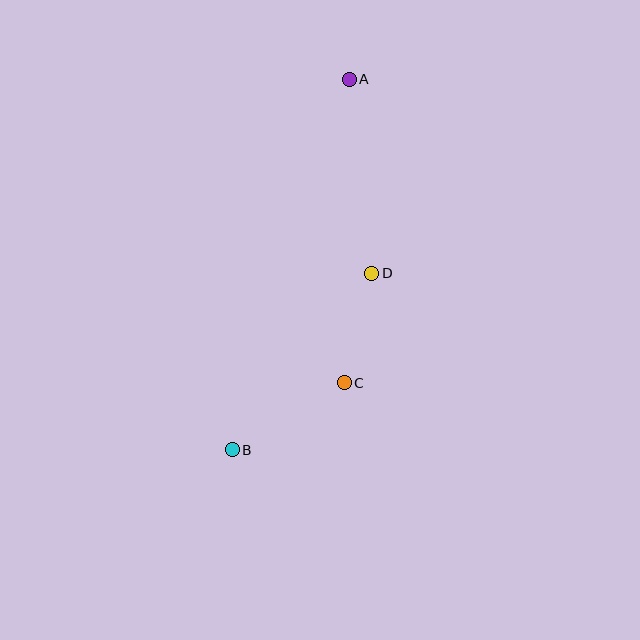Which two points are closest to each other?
Points C and D are closest to each other.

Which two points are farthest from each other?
Points A and B are farthest from each other.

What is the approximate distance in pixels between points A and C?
The distance between A and C is approximately 303 pixels.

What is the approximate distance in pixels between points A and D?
The distance between A and D is approximately 195 pixels.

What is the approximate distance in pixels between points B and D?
The distance between B and D is approximately 225 pixels.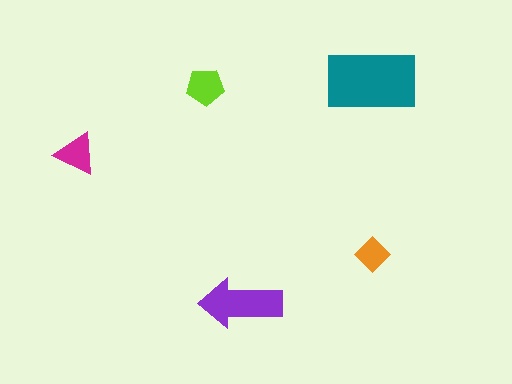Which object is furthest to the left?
The magenta triangle is leftmost.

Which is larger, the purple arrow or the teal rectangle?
The teal rectangle.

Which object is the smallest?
The orange diamond.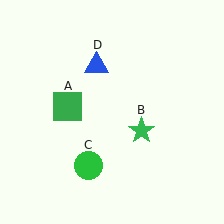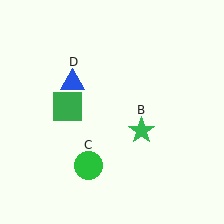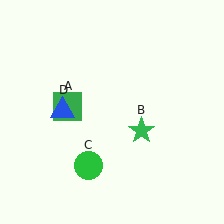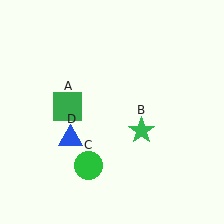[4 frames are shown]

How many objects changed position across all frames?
1 object changed position: blue triangle (object D).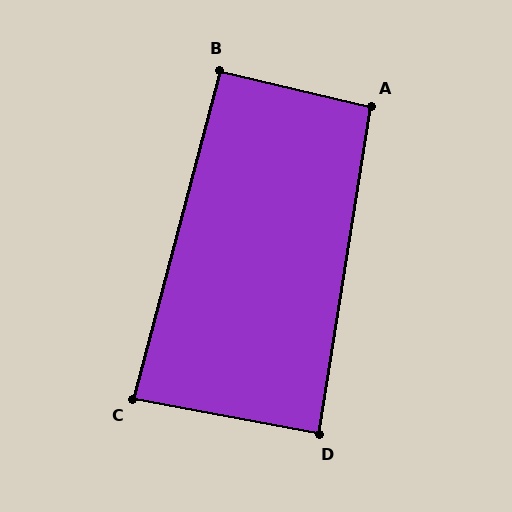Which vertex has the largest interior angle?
A, at approximately 94 degrees.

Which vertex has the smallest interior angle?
C, at approximately 86 degrees.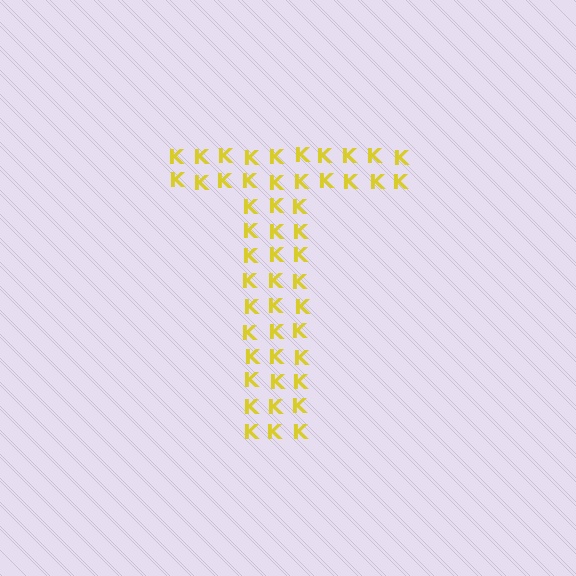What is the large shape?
The large shape is the letter T.